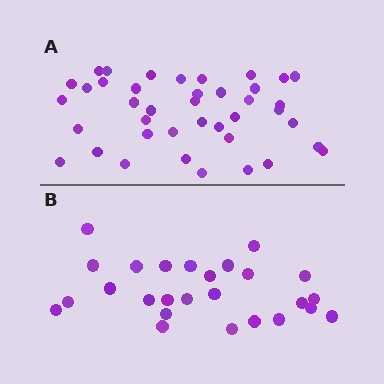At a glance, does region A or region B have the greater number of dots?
Region A (the top region) has more dots.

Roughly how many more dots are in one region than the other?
Region A has approximately 15 more dots than region B.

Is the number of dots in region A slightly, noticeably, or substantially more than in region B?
Region A has substantially more. The ratio is roughly 1.5 to 1.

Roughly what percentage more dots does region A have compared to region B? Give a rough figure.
About 55% more.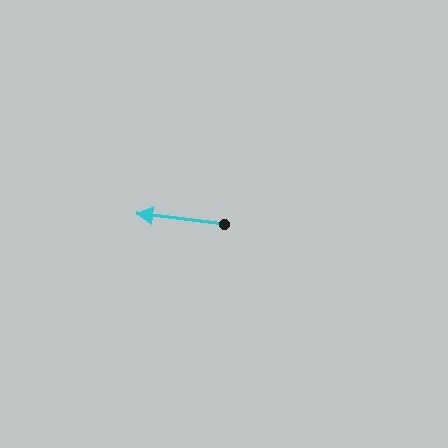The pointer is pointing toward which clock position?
Roughly 9 o'clock.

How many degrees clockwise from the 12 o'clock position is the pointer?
Approximately 277 degrees.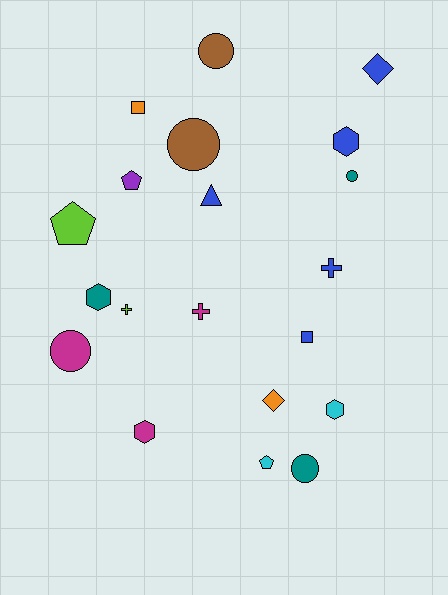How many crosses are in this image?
There are 3 crosses.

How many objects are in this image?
There are 20 objects.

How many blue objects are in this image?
There are 5 blue objects.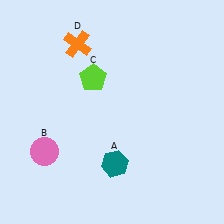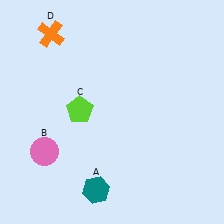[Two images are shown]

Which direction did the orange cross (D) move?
The orange cross (D) moved left.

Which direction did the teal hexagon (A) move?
The teal hexagon (A) moved down.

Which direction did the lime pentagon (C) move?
The lime pentagon (C) moved down.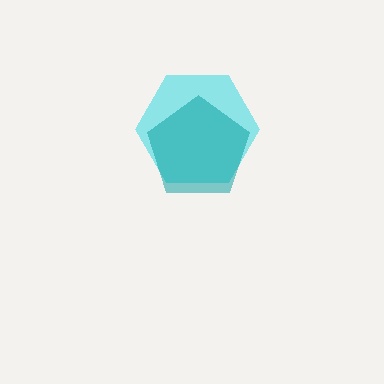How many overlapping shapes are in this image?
There are 2 overlapping shapes in the image.